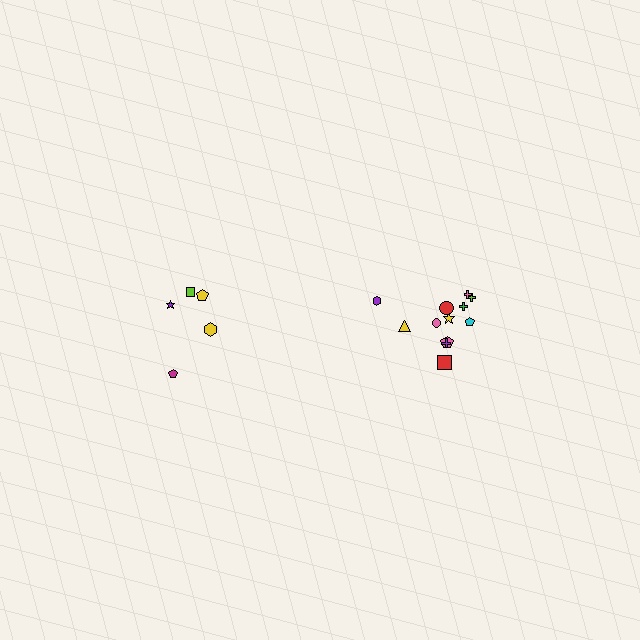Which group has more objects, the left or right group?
The right group.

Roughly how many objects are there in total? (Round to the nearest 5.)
Roughly 15 objects in total.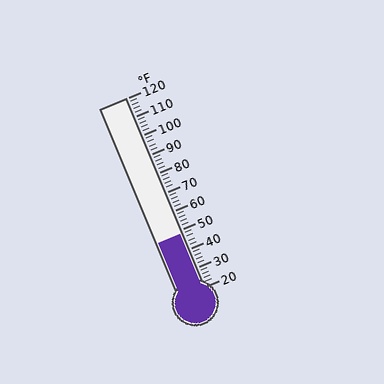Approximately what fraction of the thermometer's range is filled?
The thermometer is filled to approximately 30% of its range.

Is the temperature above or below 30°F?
The temperature is above 30°F.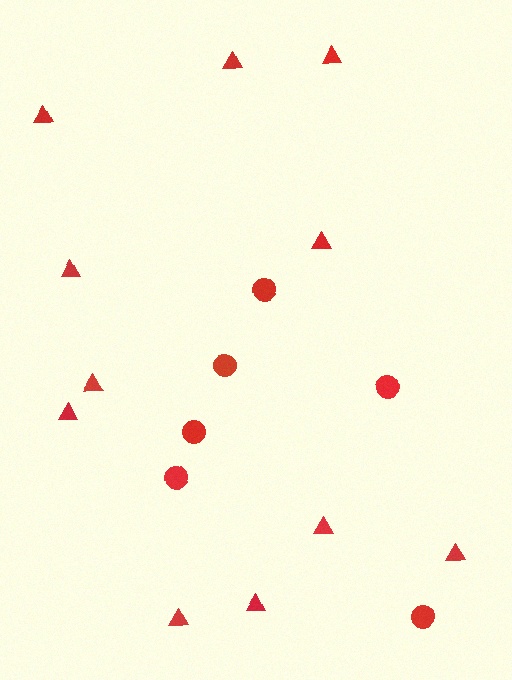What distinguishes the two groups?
There are 2 groups: one group of circles (6) and one group of triangles (11).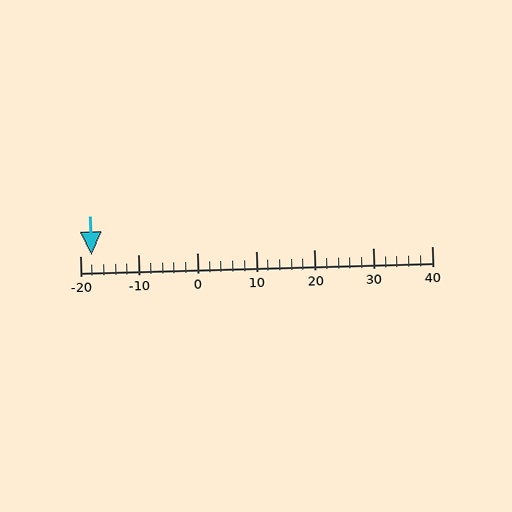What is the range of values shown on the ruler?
The ruler shows values from -20 to 40.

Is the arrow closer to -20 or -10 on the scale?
The arrow is closer to -20.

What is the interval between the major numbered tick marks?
The major tick marks are spaced 10 units apart.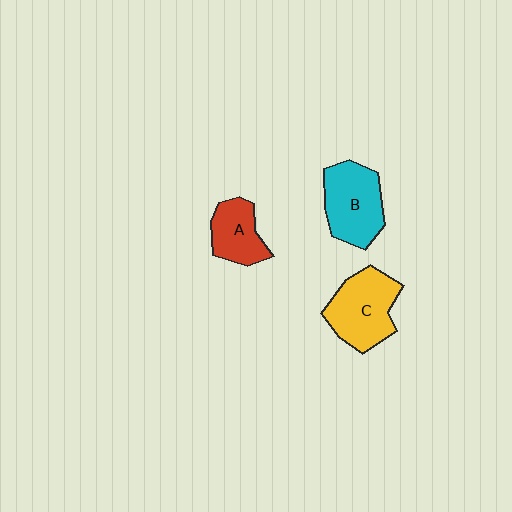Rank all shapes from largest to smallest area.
From largest to smallest: C (yellow), B (cyan), A (red).